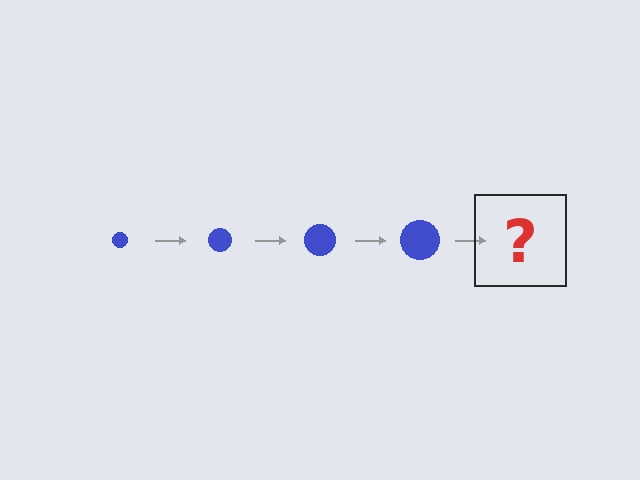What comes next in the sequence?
The next element should be a blue circle, larger than the previous one.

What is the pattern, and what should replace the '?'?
The pattern is that the circle gets progressively larger each step. The '?' should be a blue circle, larger than the previous one.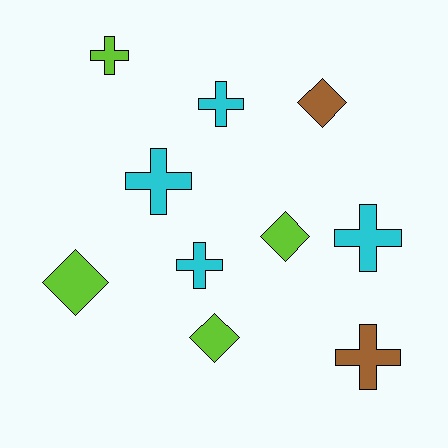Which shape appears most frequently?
Cross, with 6 objects.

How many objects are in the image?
There are 10 objects.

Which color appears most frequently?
Lime, with 4 objects.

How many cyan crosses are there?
There are 4 cyan crosses.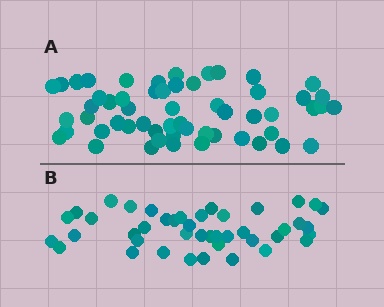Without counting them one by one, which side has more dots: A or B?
Region A (the top region) has more dots.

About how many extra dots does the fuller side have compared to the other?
Region A has approximately 15 more dots than region B.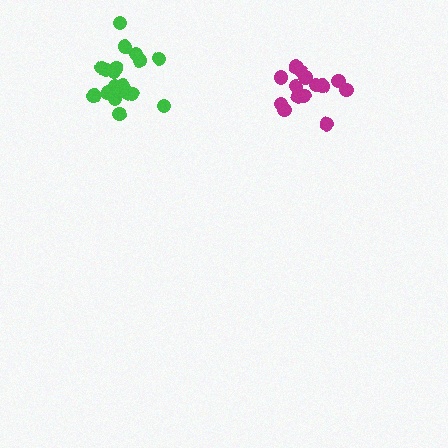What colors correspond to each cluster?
The clusters are colored: green, magenta.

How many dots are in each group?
Group 1: 20 dots, Group 2: 14 dots (34 total).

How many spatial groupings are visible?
There are 2 spatial groupings.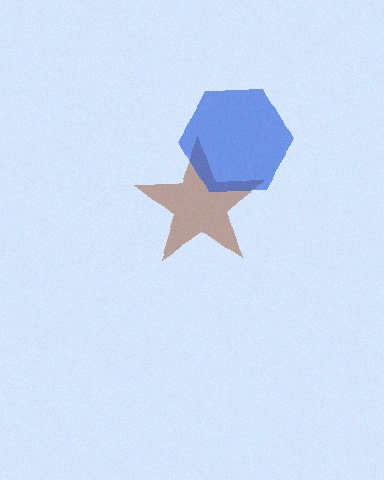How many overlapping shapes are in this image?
There are 2 overlapping shapes in the image.